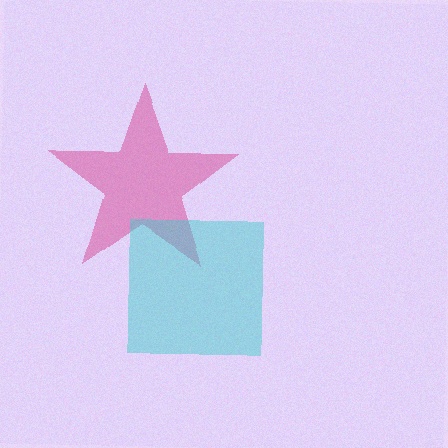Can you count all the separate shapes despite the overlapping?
Yes, there are 2 separate shapes.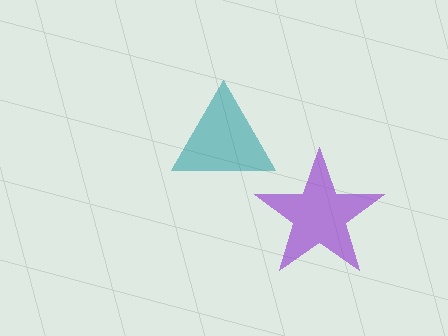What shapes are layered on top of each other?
The layered shapes are: a teal triangle, a purple star.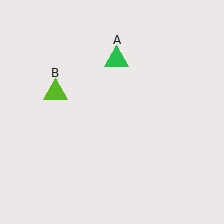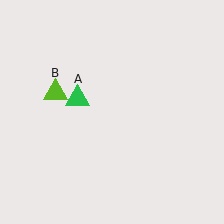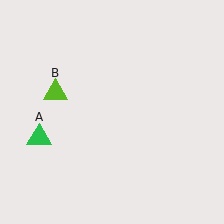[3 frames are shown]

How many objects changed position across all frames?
1 object changed position: green triangle (object A).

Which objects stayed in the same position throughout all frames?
Lime triangle (object B) remained stationary.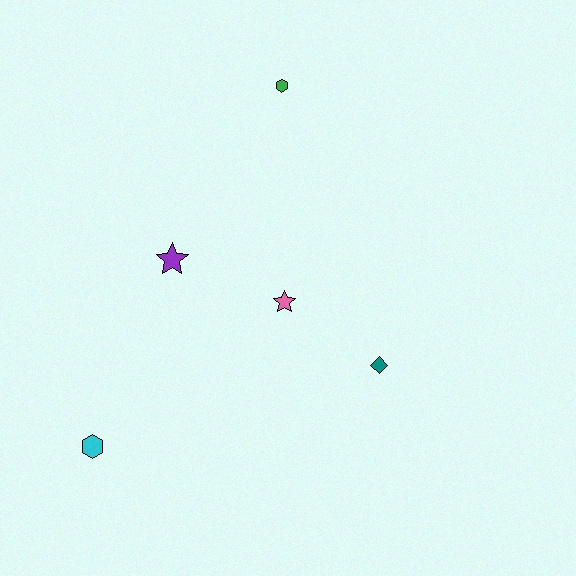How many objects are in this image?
There are 5 objects.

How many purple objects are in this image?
There is 1 purple object.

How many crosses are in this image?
There are no crosses.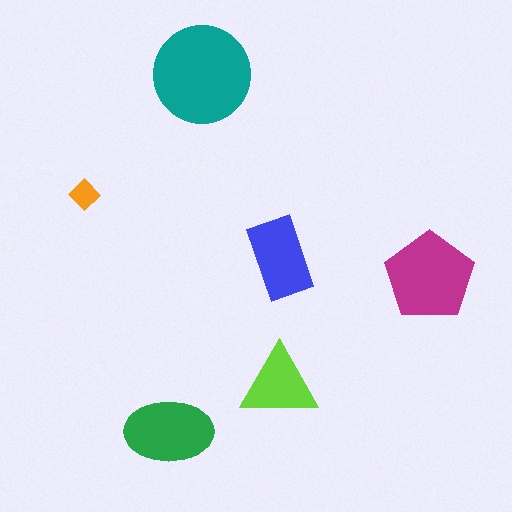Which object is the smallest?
The orange diamond.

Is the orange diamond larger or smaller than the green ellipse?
Smaller.